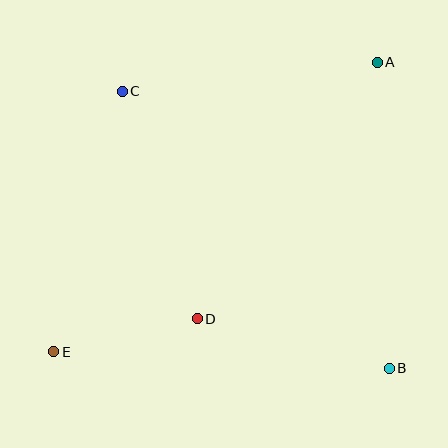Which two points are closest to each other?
Points D and E are closest to each other.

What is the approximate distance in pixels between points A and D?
The distance between A and D is approximately 314 pixels.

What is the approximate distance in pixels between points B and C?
The distance between B and C is approximately 385 pixels.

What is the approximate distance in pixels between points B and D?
The distance between B and D is approximately 198 pixels.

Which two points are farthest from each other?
Points A and E are farthest from each other.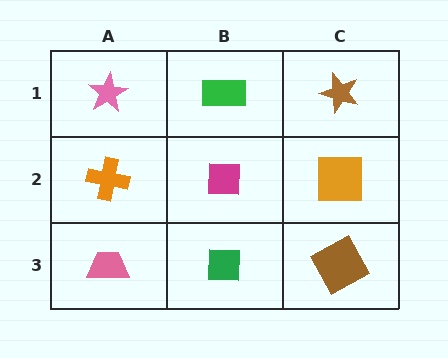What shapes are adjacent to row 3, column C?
An orange square (row 2, column C), a green square (row 3, column B).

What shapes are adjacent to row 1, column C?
An orange square (row 2, column C), a green rectangle (row 1, column B).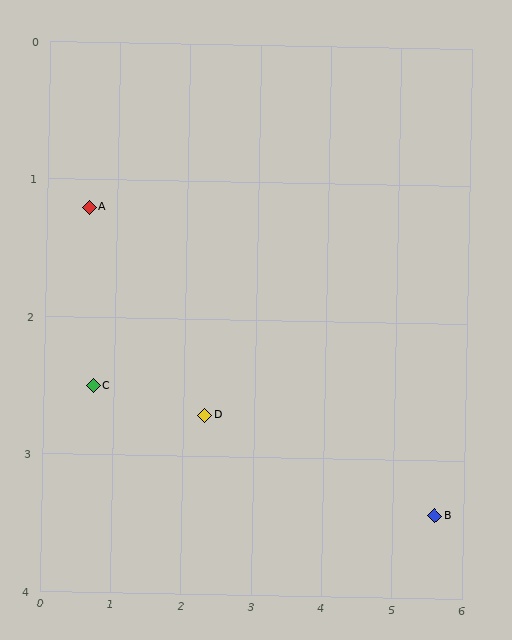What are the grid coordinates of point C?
Point C is at approximately (0.7, 2.5).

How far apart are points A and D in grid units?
Points A and D are about 2.3 grid units apart.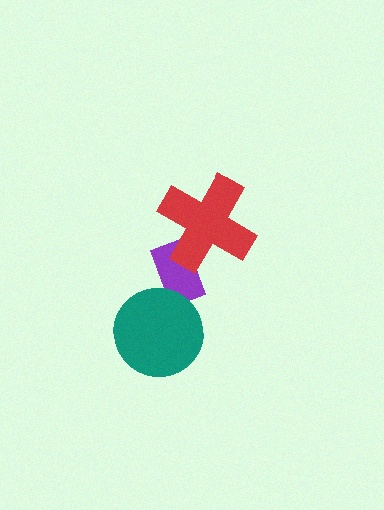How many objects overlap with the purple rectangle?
2 objects overlap with the purple rectangle.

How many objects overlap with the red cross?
1 object overlaps with the red cross.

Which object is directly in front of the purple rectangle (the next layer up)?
The red cross is directly in front of the purple rectangle.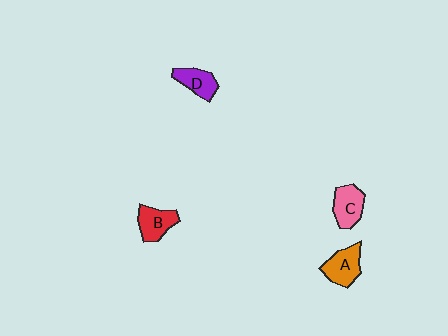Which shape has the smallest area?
Shape D (purple).